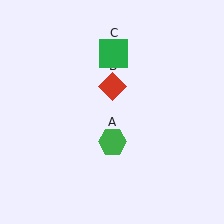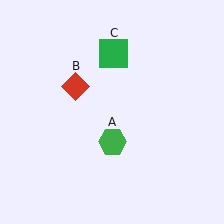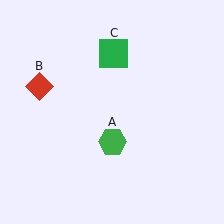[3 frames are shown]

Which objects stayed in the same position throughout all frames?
Green hexagon (object A) and green square (object C) remained stationary.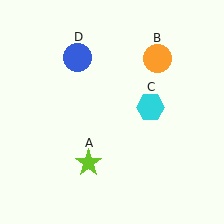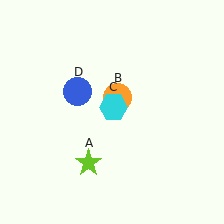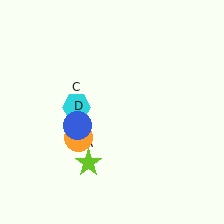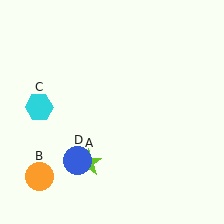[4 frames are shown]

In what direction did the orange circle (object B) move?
The orange circle (object B) moved down and to the left.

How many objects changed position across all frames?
3 objects changed position: orange circle (object B), cyan hexagon (object C), blue circle (object D).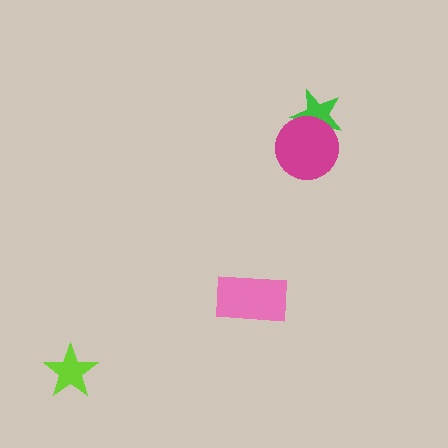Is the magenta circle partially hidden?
No, no other shape covers it.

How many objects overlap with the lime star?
0 objects overlap with the lime star.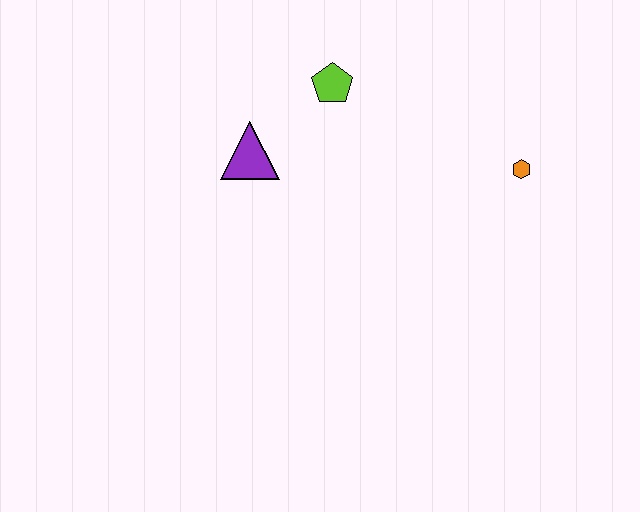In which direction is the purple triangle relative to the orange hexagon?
The purple triangle is to the left of the orange hexagon.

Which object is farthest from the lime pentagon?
The orange hexagon is farthest from the lime pentagon.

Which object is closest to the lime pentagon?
The purple triangle is closest to the lime pentagon.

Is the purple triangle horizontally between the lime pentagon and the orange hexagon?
No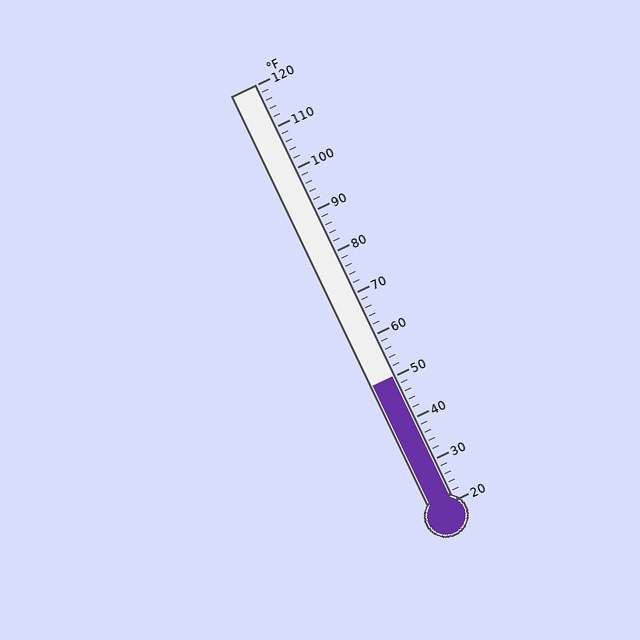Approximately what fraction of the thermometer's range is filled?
The thermometer is filled to approximately 30% of its range.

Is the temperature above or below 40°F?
The temperature is above 40°F.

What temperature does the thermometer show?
The thermometer shows approximately 50°F.